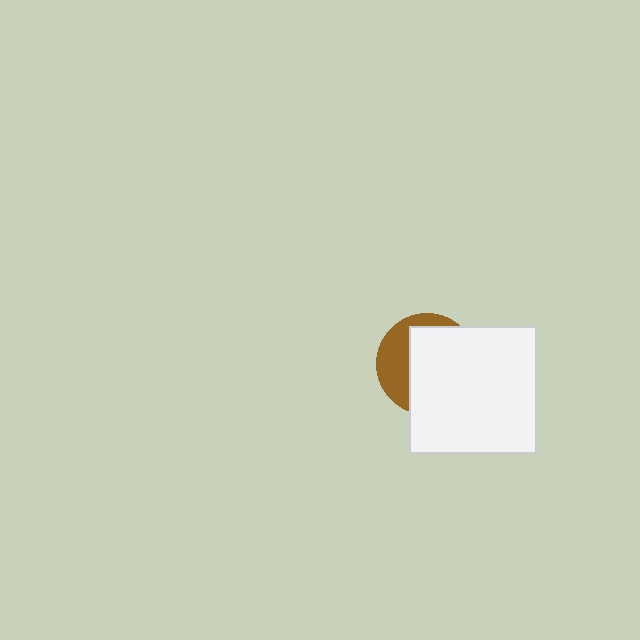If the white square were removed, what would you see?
You would see the complete brown circle.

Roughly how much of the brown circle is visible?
A small part of it is visible (roughly 35%).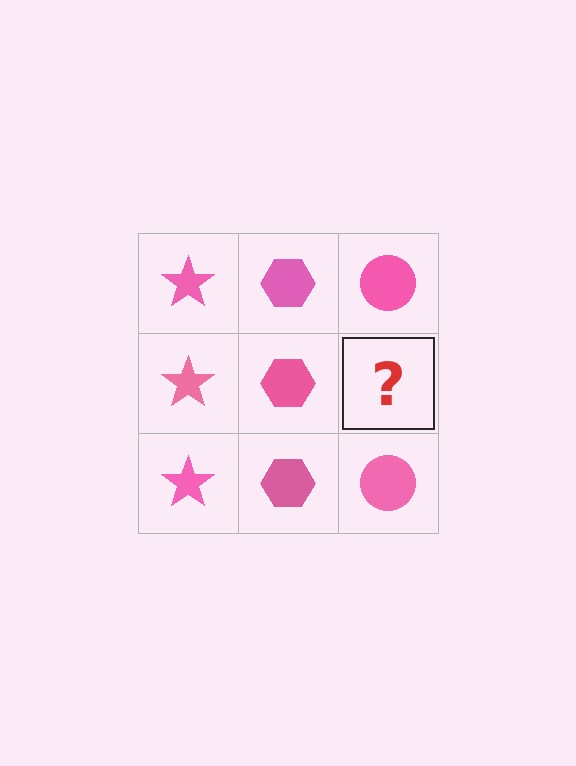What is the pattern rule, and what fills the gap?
The rule is that each column has a consistent shape. The gap should be filled with a pink circle.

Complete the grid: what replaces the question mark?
The question mark should be replaced with a pink circle.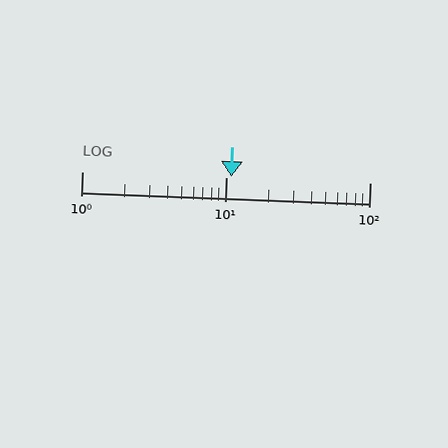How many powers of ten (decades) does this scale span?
The scale spans 2 decades, from 1 to 100.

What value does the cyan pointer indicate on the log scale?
The pointer indicates approximately 11.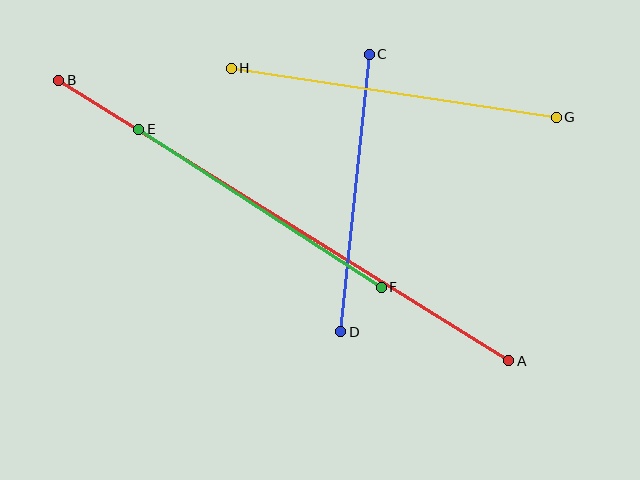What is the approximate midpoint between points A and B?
The midpoint is at approximately (284, 221) pixels.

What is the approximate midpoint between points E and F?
The midpoint is at approximately (260, 208) pixels.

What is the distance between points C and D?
The distance is approximately 279 pixels.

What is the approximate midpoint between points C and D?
The midpoint is at approximately (355, 193) pixels.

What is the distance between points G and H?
The distance is approximately 329 pixels.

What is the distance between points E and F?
The distance is approximately 290 pixels.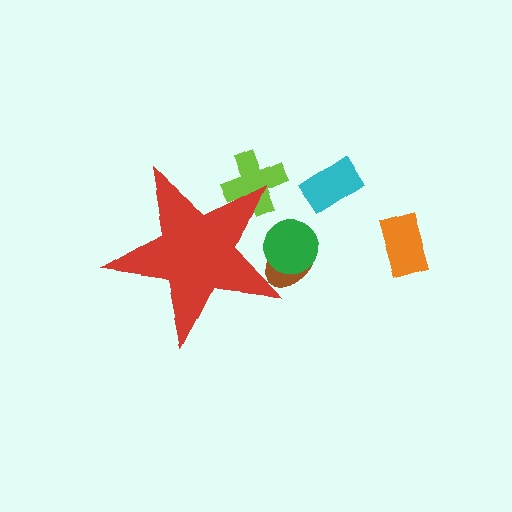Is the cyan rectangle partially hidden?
No, the cyan rectangle is fully visible.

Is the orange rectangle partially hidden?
No, the orange rectangle is fully visible.